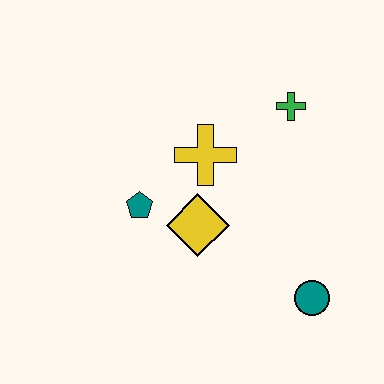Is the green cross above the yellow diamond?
Yes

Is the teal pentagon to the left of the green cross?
Yes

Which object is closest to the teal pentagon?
The yellow diamond is closest to the teal pentagon.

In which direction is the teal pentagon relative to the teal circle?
The teal pentagon is to the left of the teal circle.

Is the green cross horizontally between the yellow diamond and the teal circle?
Yes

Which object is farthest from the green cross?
The teal circle is farthest from the green cross.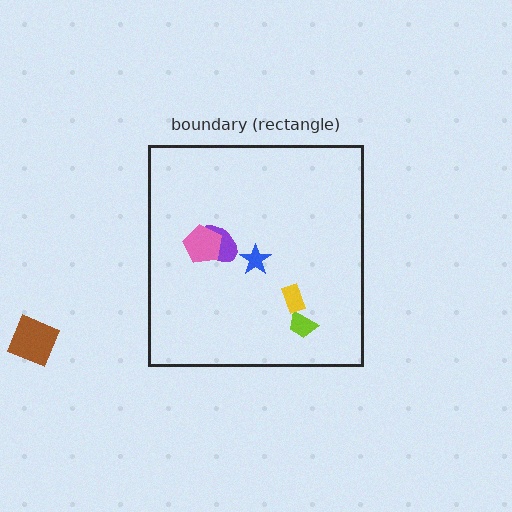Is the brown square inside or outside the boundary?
Outside.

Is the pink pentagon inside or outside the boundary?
Inside.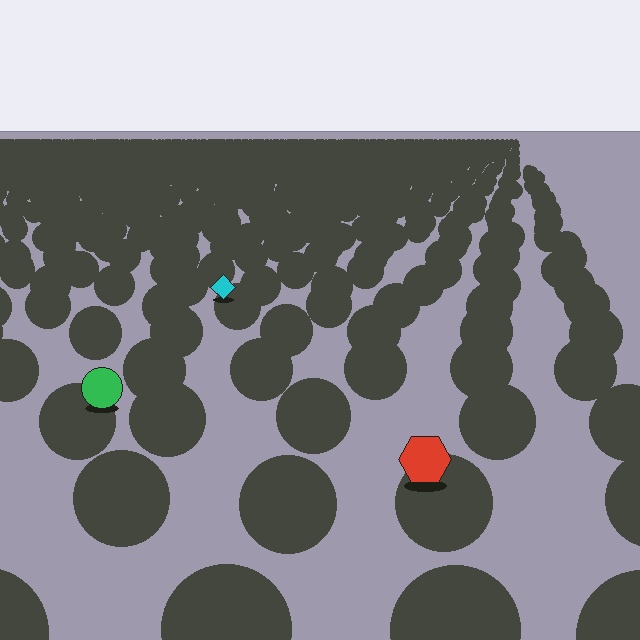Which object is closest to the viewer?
The red hexagon is closest. The texture marks near it are larger and more spread out.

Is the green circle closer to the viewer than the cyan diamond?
Yes. The green circle is closer — you can tell from the texture gradient: the ground texture is coarser near it.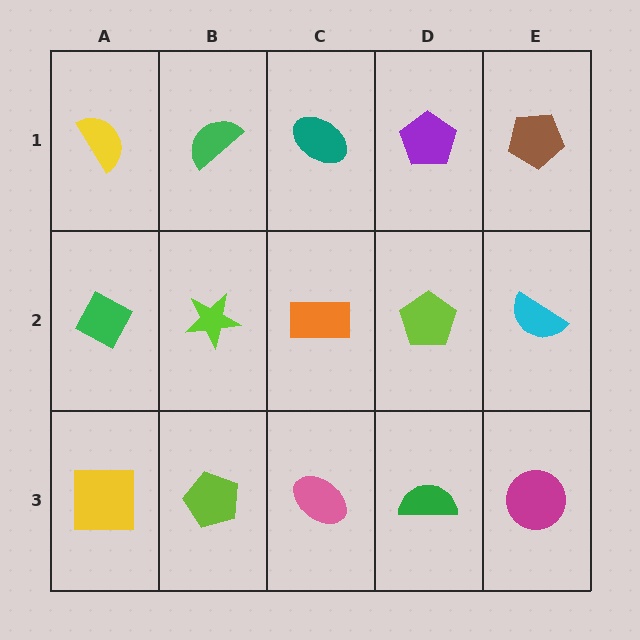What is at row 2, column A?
A green diamond.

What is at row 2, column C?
An orange rectangle.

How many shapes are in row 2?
5 shapes.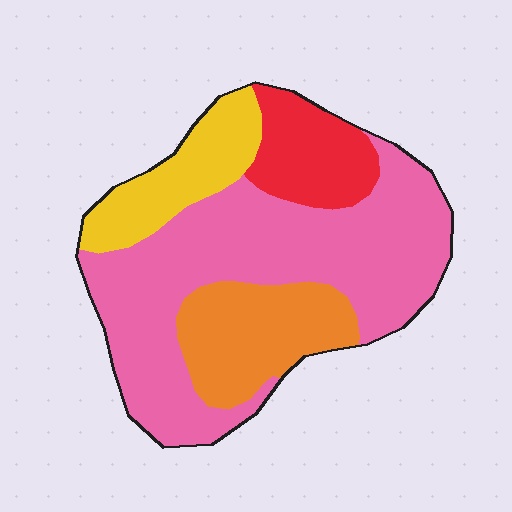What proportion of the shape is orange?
Orange covers roughly 20% of the shape.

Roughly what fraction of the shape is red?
Red covers 13% of the shape.